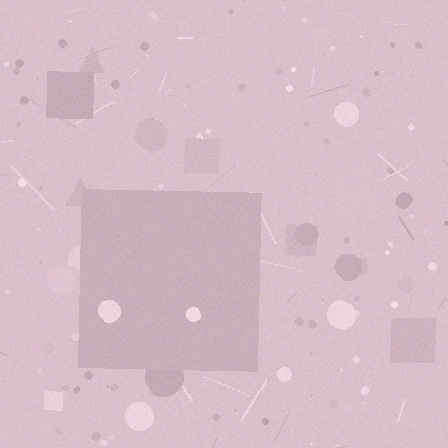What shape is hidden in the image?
A square is hidden in the image.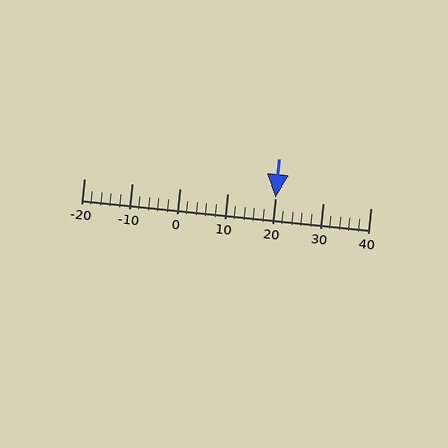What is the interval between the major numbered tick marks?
The major tick marks are spaced 10 units apart.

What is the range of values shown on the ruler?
The ruler shows values from -20 to 40.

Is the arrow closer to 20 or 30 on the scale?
The arrow is closer to 20.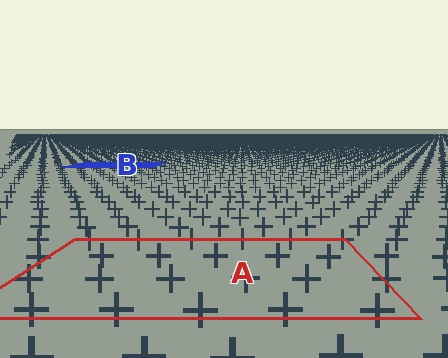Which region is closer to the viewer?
Region A is closer. The texture elements there are larger and more spread out.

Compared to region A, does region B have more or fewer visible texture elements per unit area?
Region B has more texture elements per unit area — they are packed more densely because it is farther away.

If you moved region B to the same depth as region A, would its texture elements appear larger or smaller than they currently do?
They would appear larger. At a closer depth, the same texture elements are projected at a bigger on-screen size.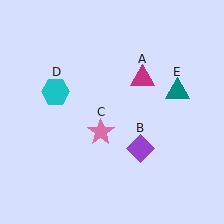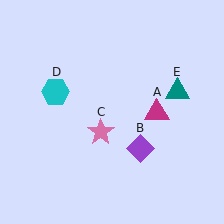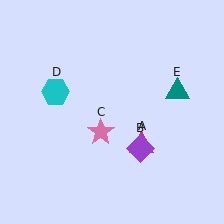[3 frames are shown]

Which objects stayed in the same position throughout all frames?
Purple diamond (object B) and pink star (object C) and cyan hexagon (object D) and teal triangle (object E) remained stationary.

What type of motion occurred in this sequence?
The magenta triangle (object A) rotated clockwise around the center of the scene.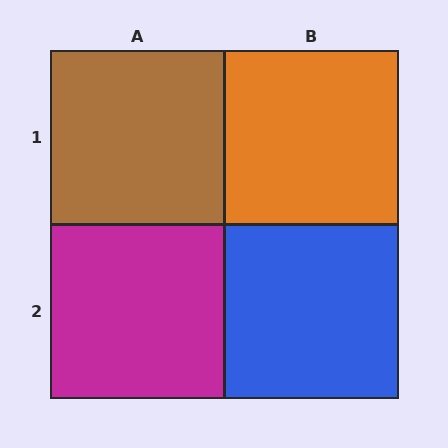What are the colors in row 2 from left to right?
Magenta, blue.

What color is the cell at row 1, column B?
Orange.